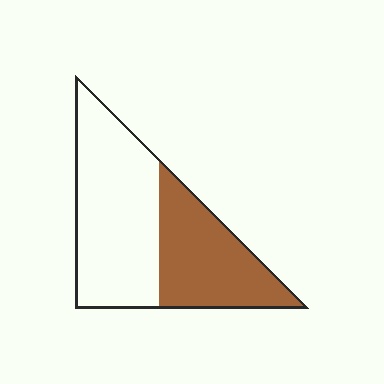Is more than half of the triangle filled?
No.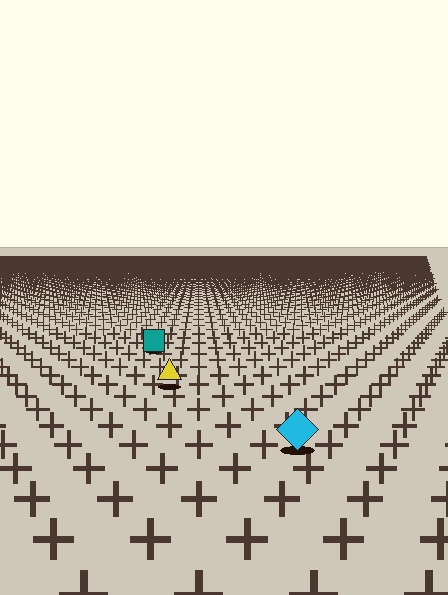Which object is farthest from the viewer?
The teal square is farthest from the viewer. It appears smaller and the ground texture around it is denser.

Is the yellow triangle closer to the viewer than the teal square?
Yes. The yellow triangle is closer — you can tell from the texture gradient: the ground texture is coarser near it.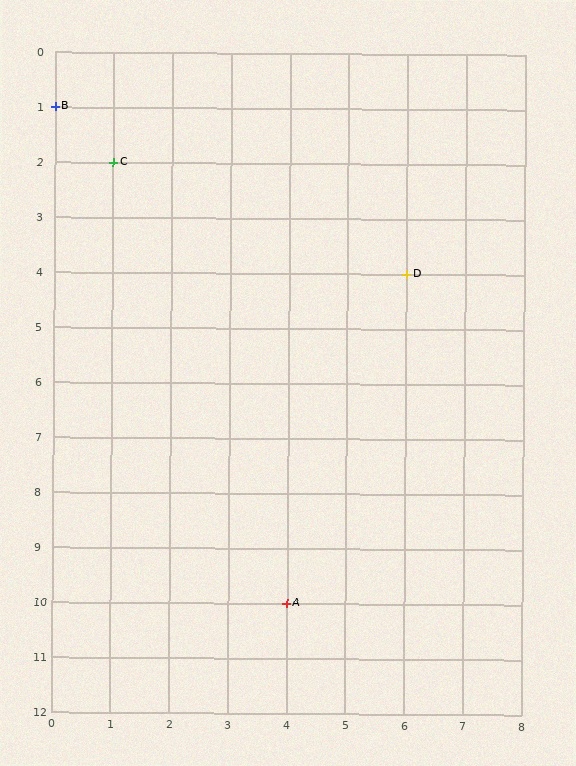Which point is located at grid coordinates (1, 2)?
Point C is at (1, 2).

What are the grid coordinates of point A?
Point A is at grid coordinates (4, 10).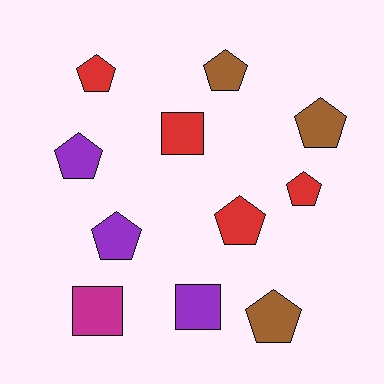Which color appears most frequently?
Red, with 4 objects.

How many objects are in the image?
There are 11 objects.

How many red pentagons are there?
There are 3 red pentagons.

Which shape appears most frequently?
Pentagon, with 8 objects.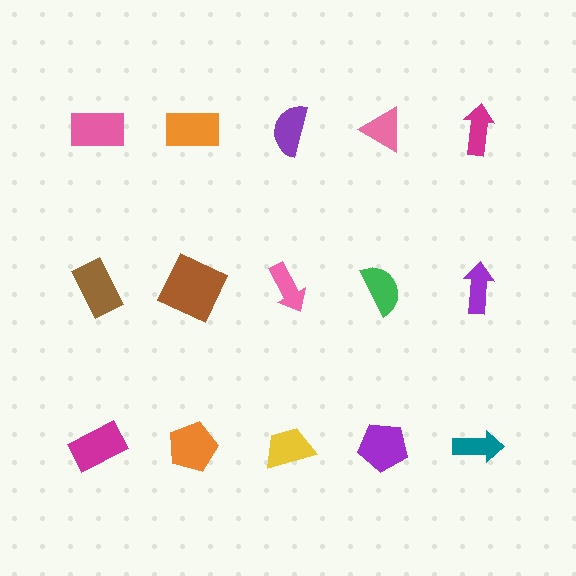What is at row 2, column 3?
A pink arrow.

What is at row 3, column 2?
An orange pentagon.